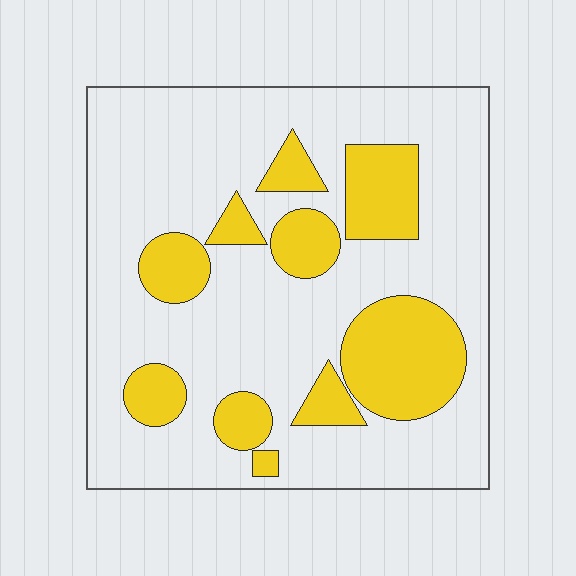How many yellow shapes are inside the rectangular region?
10.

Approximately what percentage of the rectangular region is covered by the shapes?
Approximately 25%.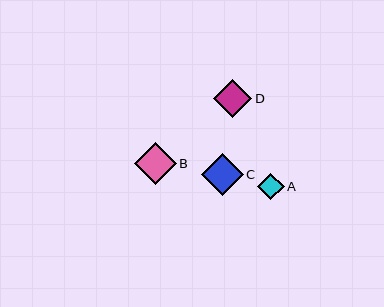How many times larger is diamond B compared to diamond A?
Diamond B is approximately 1.6 times the size of diamond A.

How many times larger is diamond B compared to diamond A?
Diamond B is approximately 1.6 times the size of diamond A.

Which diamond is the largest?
Diamond C is the largest with a size of approximately 42 pixels.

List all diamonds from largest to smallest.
From largest to smallest: C, B, D, A.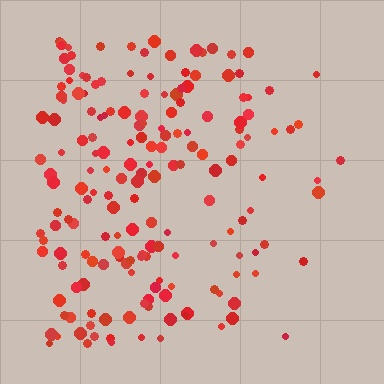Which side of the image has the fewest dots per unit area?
The right.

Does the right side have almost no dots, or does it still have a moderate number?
Still a moderate number, just noticeably fewer than the left.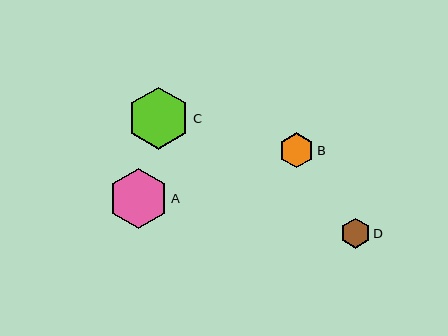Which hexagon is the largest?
Hexagon C is the largest with a size of approximately 62 pixels.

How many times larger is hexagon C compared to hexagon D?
Hexagon C is approximately 2.1 times the size of hexagon D.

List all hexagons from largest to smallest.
From largest to smallest: C, A, B, D.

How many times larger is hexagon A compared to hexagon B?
Hexagon A is approximately 1.7 times the size of hexagon B.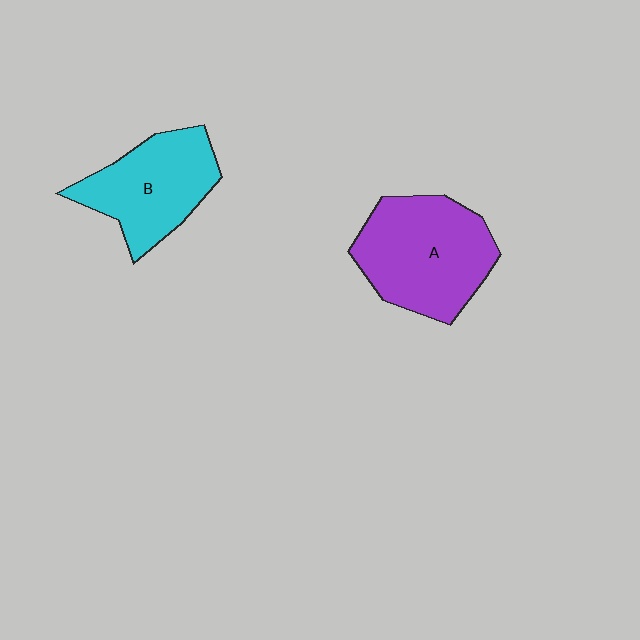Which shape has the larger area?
Shape A (purple).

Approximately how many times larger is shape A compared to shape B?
Approximately 1.2 times.